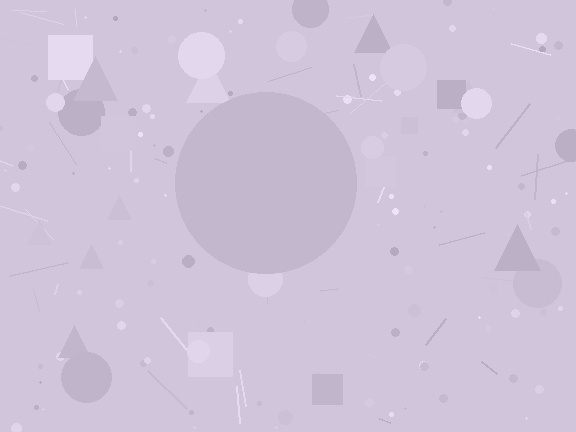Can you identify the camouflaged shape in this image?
The camouflaged shape is a circle.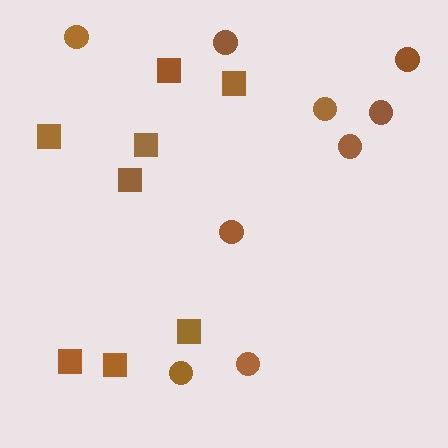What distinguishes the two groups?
There are 2 groups: one group of circles (9) and one group of squares (8).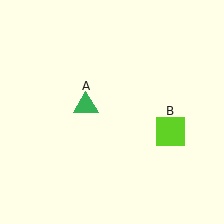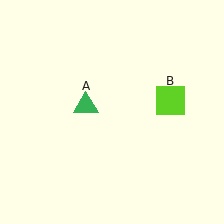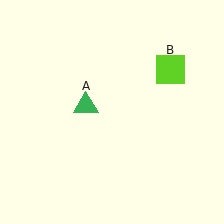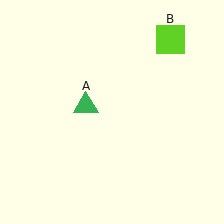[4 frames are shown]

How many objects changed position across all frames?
1 object changed position: lime square (object B).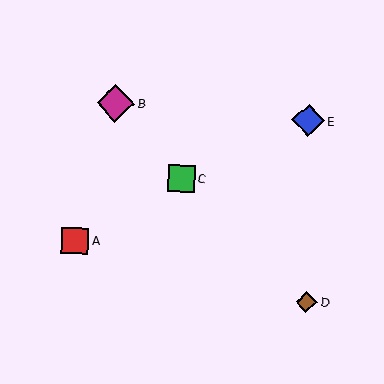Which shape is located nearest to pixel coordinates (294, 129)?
The blue diamond (labeled E) at (308, 120) is nearest to that location.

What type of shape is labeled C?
Shape C is a green square.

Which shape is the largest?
The magenta diamond (labeled B) is the largest.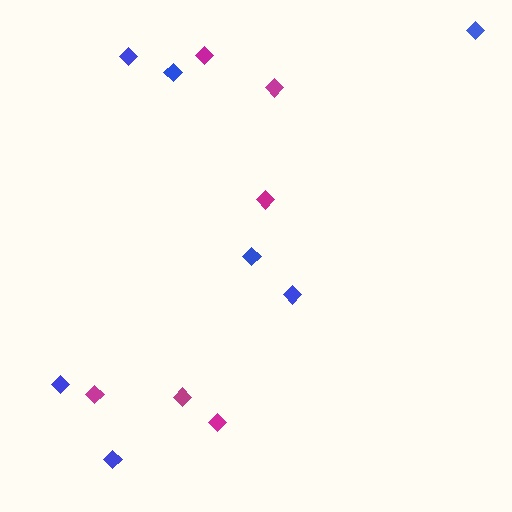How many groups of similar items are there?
There are 2 groups: one group of blue diamonds (7) and one group of magenta diamonds (6).